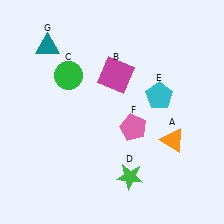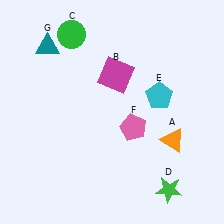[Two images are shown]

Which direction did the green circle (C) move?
The green circle (C) moved up.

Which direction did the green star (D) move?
The green star (D) moved right.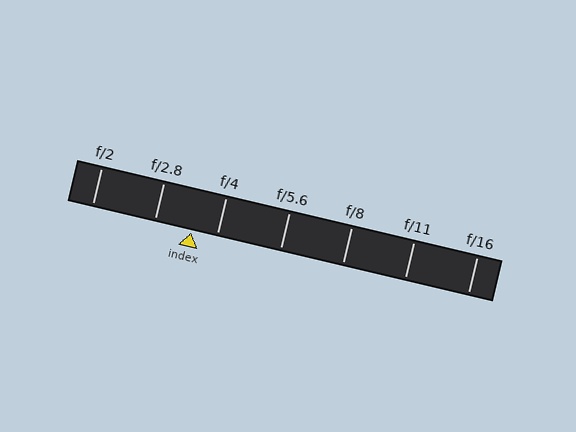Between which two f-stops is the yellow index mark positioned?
The index mark is between f/2.8 and f/4.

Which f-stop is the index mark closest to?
The index mark is closest to f/4.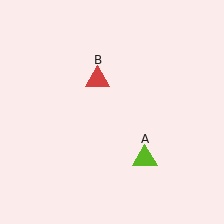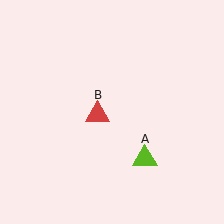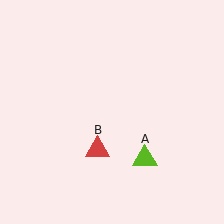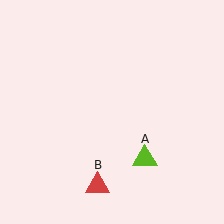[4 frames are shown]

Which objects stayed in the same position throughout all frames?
Lime triangle (object A) remained stationary.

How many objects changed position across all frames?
1 object changed position: red triangle (object B).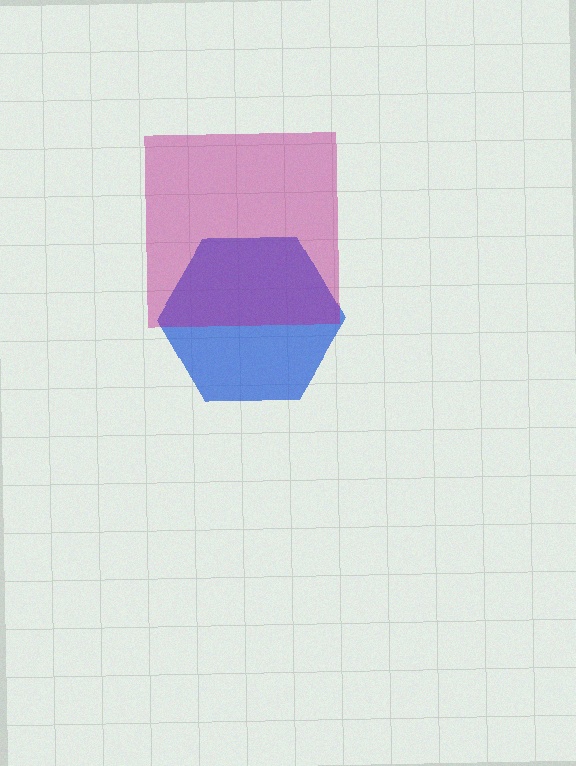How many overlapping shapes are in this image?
There are 2 overlapping shapes in the image.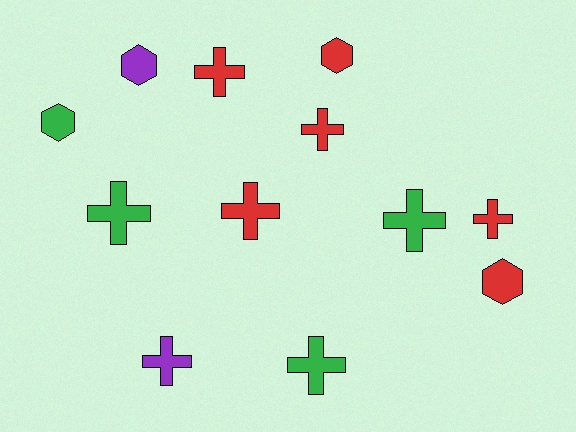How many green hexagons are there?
There is 1 green hexagon.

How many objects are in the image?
There are 12 objects.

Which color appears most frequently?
Red, with 6 objects.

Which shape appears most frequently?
Cross, with 8 objects.